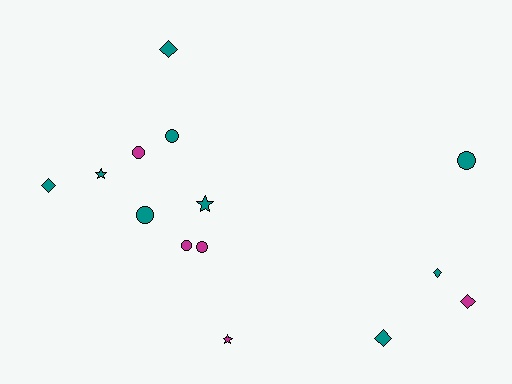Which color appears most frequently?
Teal, with 9 objects.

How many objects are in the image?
There are 14 objects.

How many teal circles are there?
There are 3 teal circles.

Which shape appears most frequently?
Circle, with 6 objects.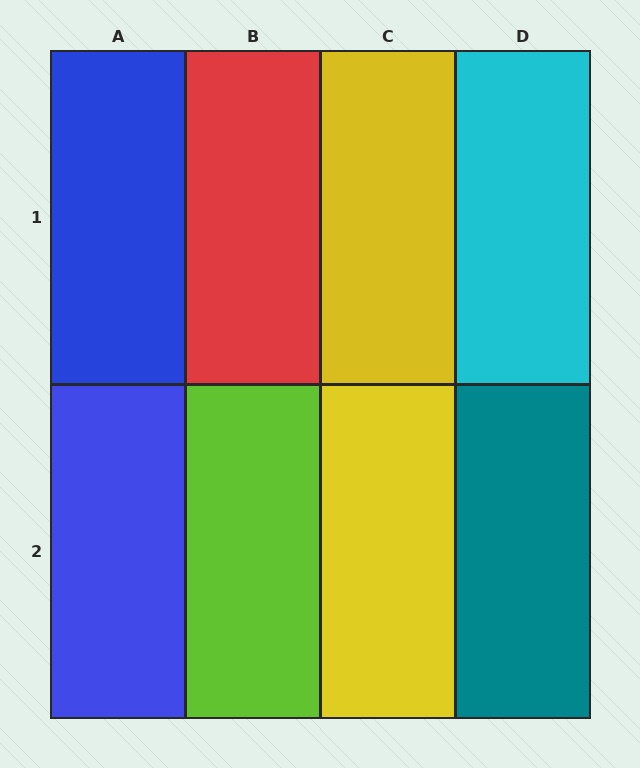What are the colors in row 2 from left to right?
Blue, lime, yellow, teal.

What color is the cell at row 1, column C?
Yellow.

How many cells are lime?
1 cell is lime.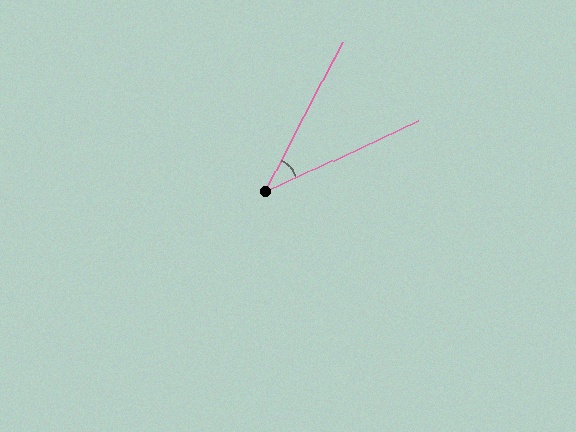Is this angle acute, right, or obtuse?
It is acute.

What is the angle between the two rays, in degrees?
Approximately 38 degrees.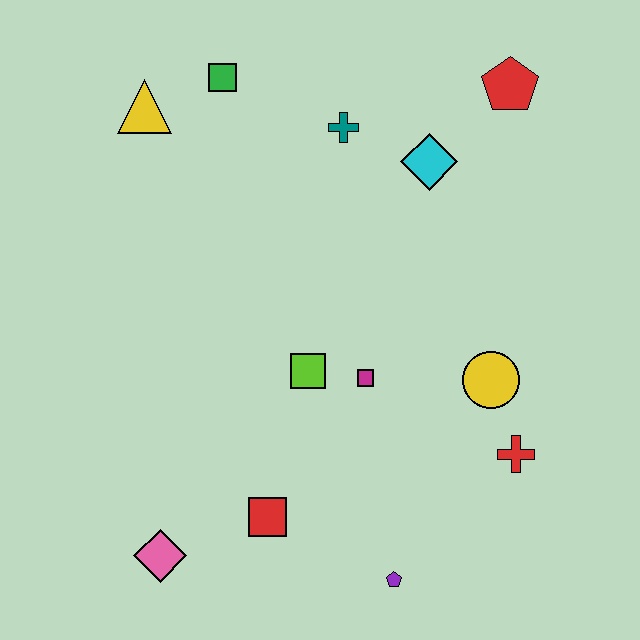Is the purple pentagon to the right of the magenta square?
Yes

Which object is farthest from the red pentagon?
The pink diamond is farthest from the red pentagon.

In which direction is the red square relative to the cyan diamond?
The red square is below the cyan diamond.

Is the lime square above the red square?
Yes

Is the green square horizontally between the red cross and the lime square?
No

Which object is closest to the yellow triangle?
The green square is closest to the yellow triangle.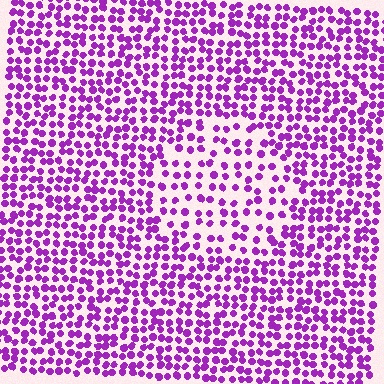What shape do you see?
I see a circle.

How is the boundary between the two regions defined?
The boundary is defined by a change in element density (approximately 1.8x ratio). All elements are the same color, size, and shape.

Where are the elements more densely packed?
The elements are more densely packed outside the circle boundary.